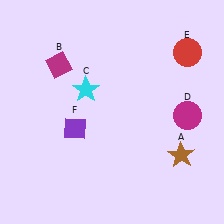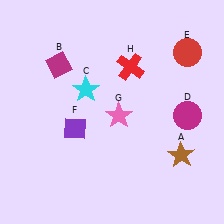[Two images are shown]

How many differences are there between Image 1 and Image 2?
There are 2 differences between the two images.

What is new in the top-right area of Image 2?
A red cross (H) was added in the top-right area of Image 2.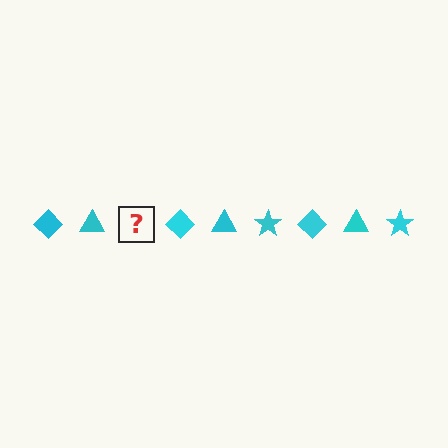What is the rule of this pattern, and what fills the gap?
The rule is that the pattern cycles through diamond, triangle, star shapes in cyan. The gap should be filled with a cyan star.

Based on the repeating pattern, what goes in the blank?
The blank should be a cyan star.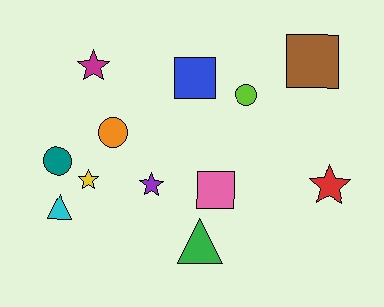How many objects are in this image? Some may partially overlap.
There are 12 objects.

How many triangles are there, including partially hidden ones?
There are 2 triangles.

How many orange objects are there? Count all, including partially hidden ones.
There is 1 orange object.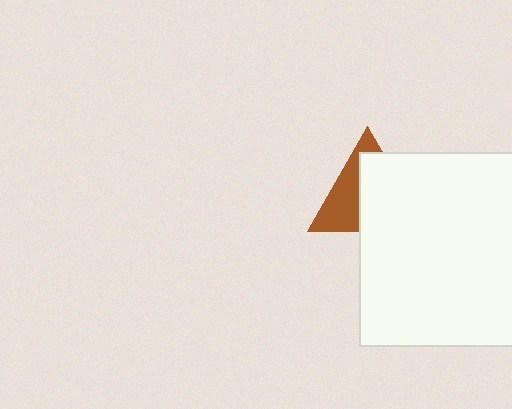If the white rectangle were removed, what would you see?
You would see the complete brown triangle.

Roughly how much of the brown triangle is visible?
A small part of it is visible (roughly 43%).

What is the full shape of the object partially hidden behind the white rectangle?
The partially hidden object is a brown triangle.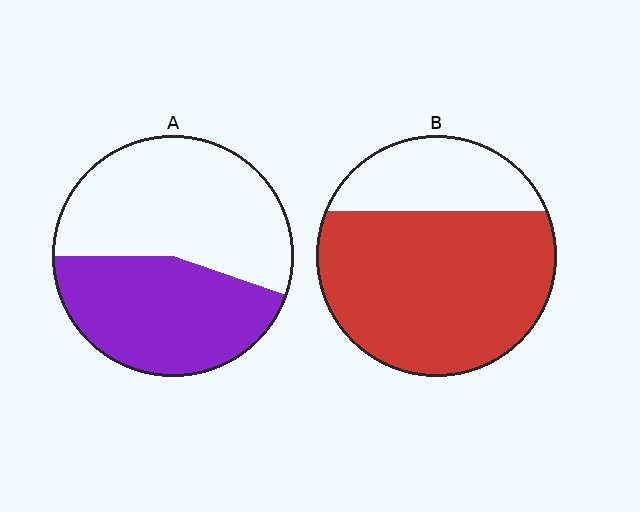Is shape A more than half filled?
No.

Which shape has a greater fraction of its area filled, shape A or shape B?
Shape B.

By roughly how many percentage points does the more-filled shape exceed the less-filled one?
By roughly 30 percentage points (B over A).